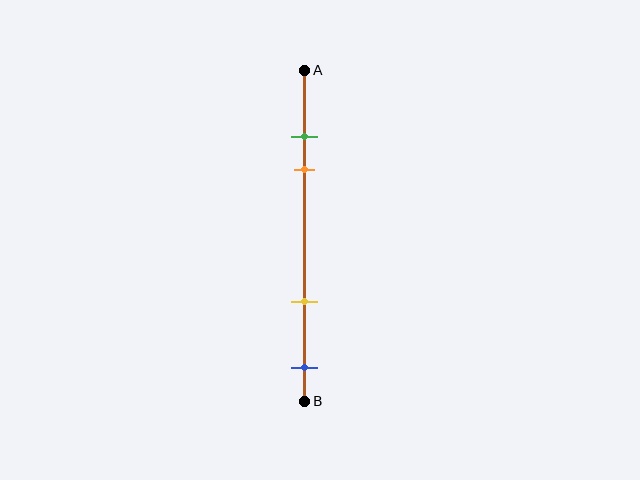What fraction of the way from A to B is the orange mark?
The orange mark is approximately 30% (0.3) of the way from A to B.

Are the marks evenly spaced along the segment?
No, the marks are not evenly spaced.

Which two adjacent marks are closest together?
The green and orange marks are the closest adjacent pair.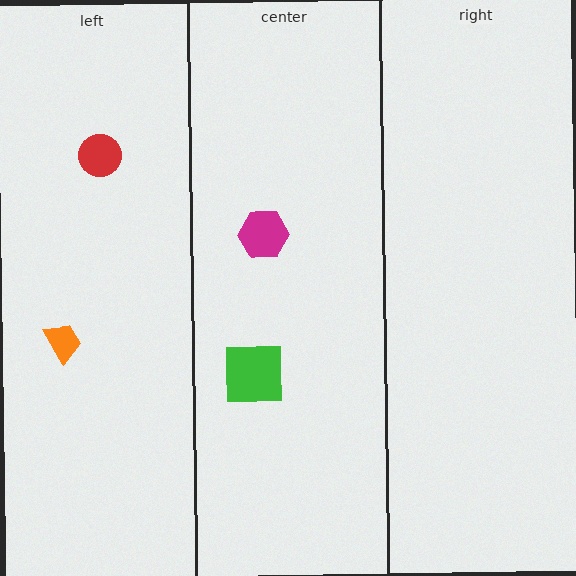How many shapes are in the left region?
2.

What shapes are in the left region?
The red circle, the orange trapezoid.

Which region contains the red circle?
The left region.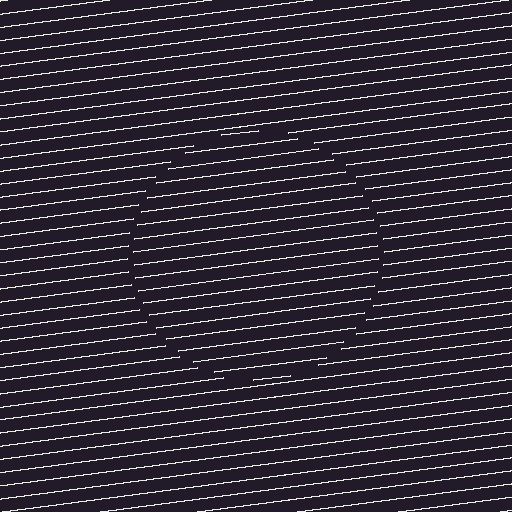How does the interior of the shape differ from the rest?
The interior of the shape contains the same grating, shifted by half a period — the contour is defined by the phase discontinuity where line-ends from the inner and outer gratings abut.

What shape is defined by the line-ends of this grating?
An illusory circle. The interior of the shape contains the same grating, shifted by half a period — the contour is defined by the phase discontinuity where line-ends from the inner and outer gratings abut.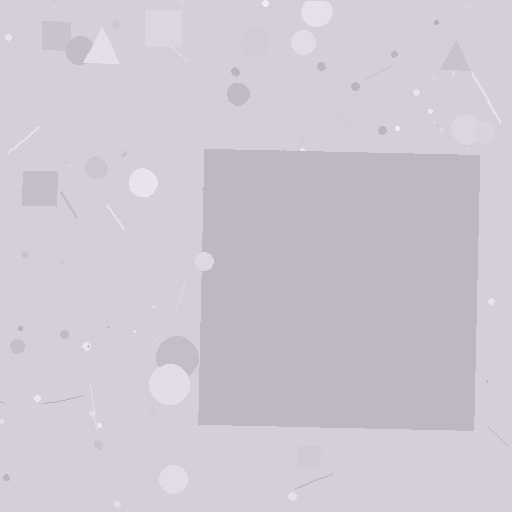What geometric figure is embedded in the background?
A square is embedded in the background.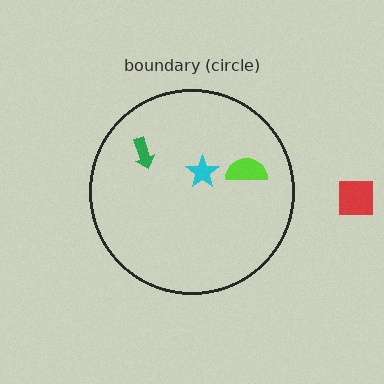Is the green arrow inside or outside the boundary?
Inside.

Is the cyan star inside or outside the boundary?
Inside.